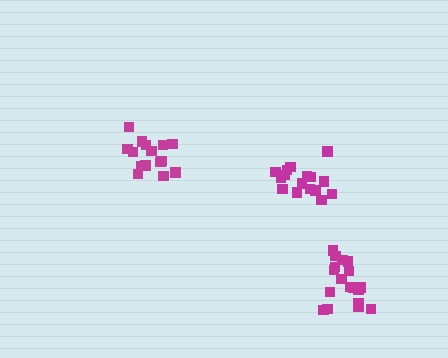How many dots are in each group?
Group 1: 15 dots, Group 2: 16 dots, Group 3: 19 dots (50 total).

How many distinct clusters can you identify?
There are 3 distinct clusters.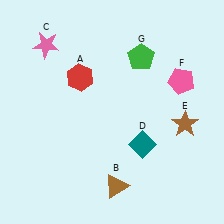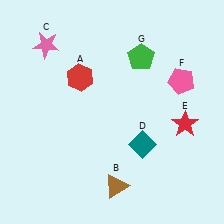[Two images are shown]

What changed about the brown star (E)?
In Image 1, E is brown. In Image 2, it changed to red.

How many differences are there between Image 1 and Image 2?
There is 1 difference between the two images.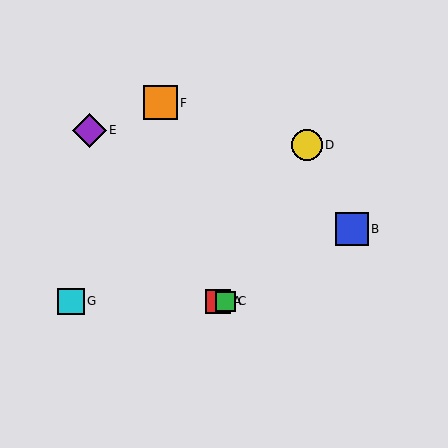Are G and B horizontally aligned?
No, G is at y≈301 and B is at y≈229.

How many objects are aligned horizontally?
3 objects (A, C, G) are aligned horizontally.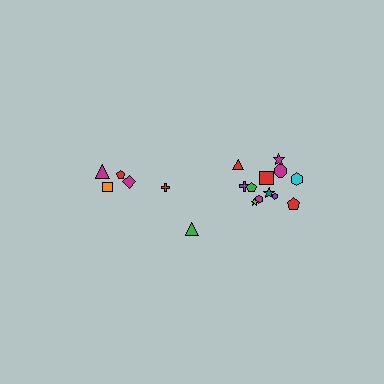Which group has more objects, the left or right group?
The right group.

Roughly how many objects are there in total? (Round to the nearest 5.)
Roughly 20 objects in total.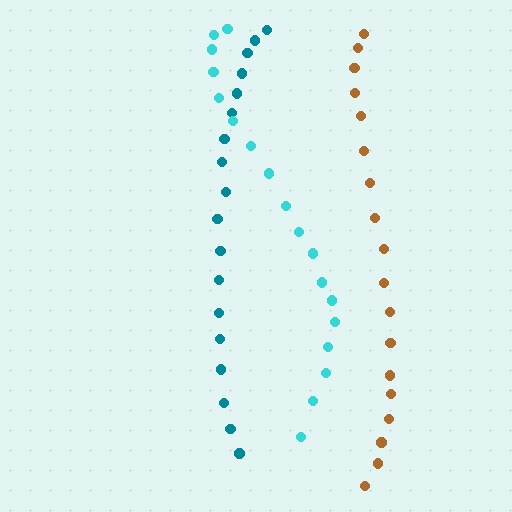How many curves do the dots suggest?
There are 3 distinct paths.